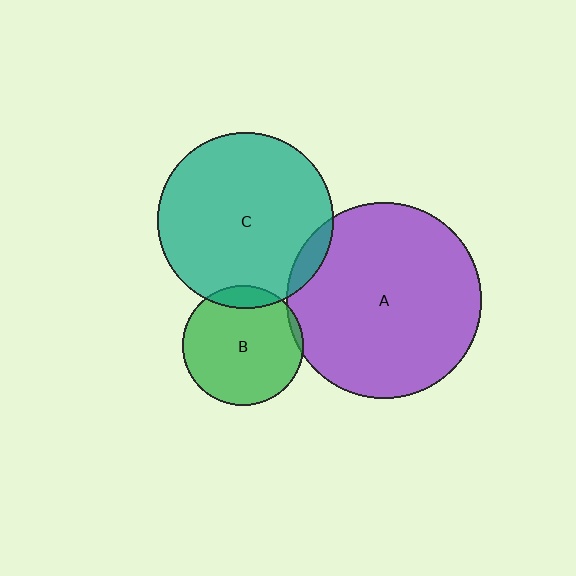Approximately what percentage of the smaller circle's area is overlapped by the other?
Approximately 5%.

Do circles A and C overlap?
Yes.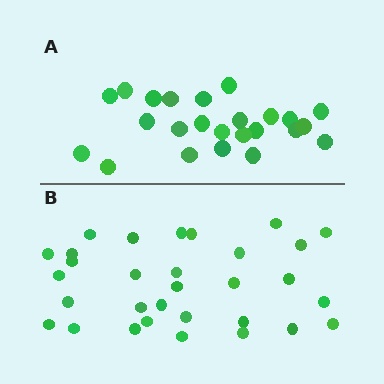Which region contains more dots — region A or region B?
Region B (the bottom region) has more dots.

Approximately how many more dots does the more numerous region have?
Region B has roughly 8 or so more dots than region A.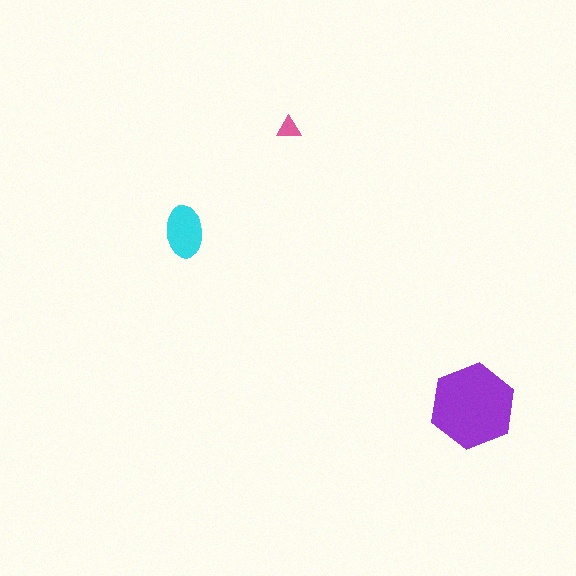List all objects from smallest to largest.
The pink triangle, the cyan ellipse, the purple hexagon.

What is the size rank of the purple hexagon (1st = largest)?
1st.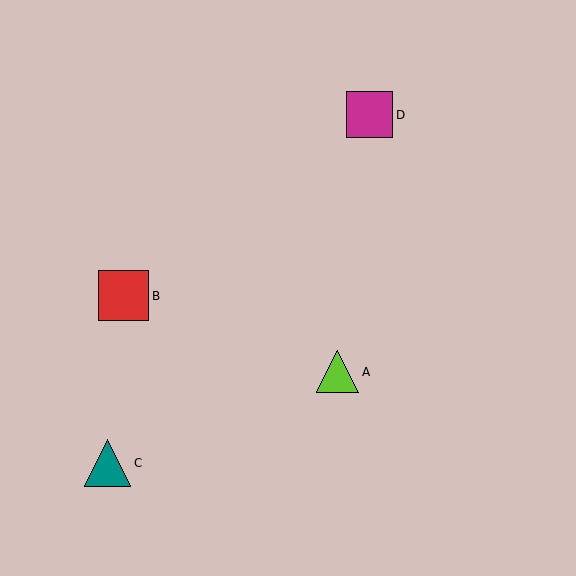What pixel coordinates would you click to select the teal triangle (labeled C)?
Click at (107, 463) to select the teal triangle C.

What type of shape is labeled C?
Shape C is a teal triangle.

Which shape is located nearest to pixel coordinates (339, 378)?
The lime triangle (labeled A) at (337, 372) is nearest to that location.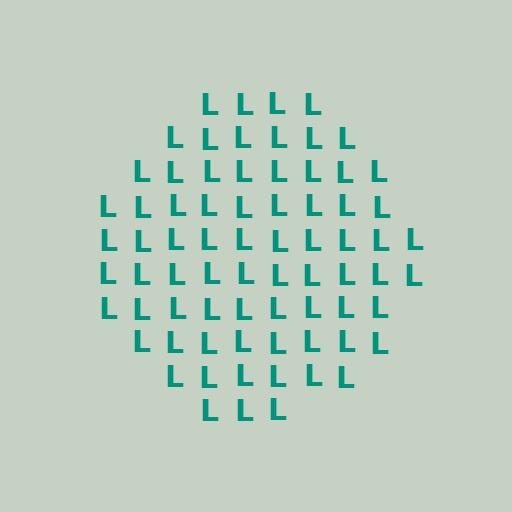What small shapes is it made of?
It is made of small letter L's.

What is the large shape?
The large shape is a circle.